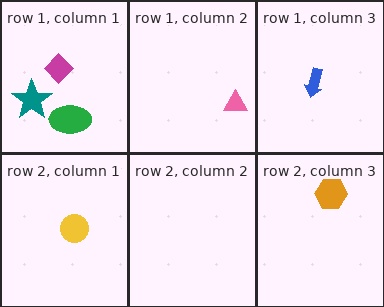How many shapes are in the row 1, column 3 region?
1.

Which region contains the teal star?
The row 1, column 1 region.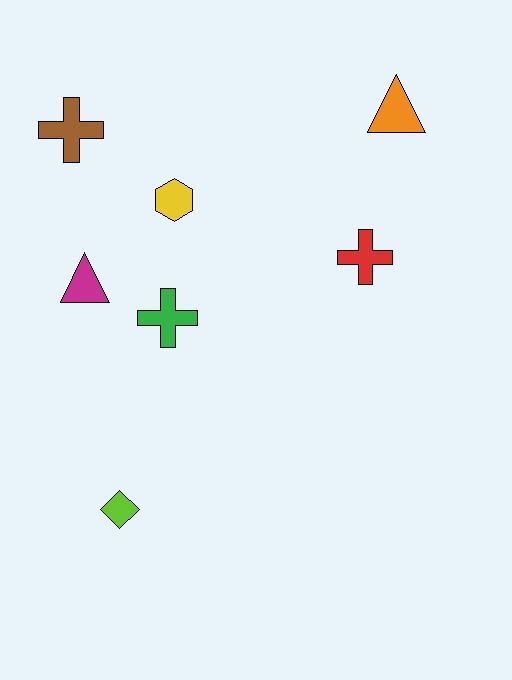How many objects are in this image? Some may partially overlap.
There are 7 objects.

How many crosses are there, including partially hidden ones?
There are 3 crosses.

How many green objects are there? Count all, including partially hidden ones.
There is 1 green object.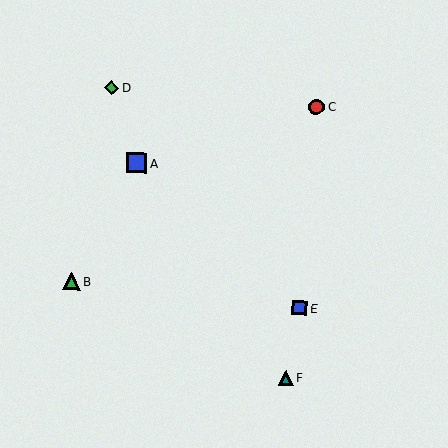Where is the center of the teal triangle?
The center of the teal triangle is at (286, 378).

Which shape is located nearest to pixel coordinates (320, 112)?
The red circle (labeled C) at (316, 107) is nearest to that location.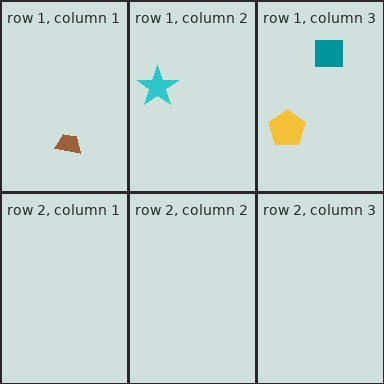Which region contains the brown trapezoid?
The row 1, column 1 region.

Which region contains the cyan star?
The row 1, column 2 region.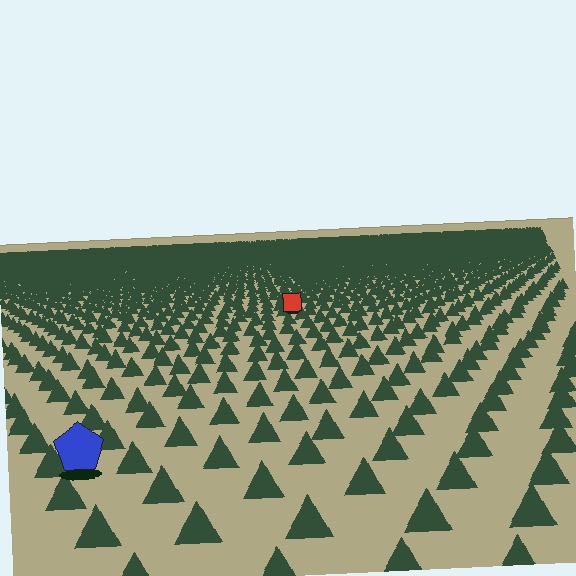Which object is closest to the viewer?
The blue pentagon is closest. The texture marks near it are larger and more spread out.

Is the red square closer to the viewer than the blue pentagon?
No. The blue pentagon is closer — you can tell from the texture gradient: the ground texture is coarser near it.